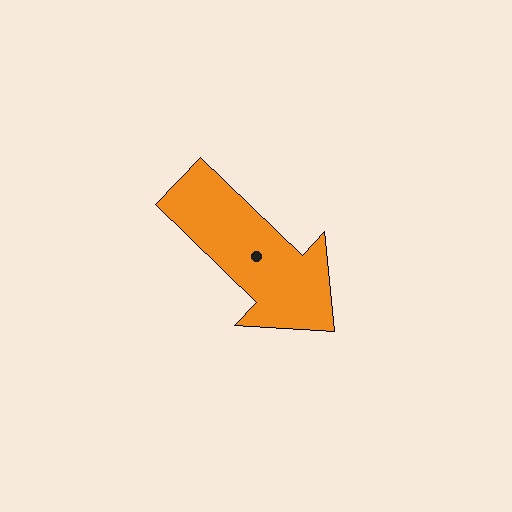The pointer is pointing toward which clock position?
Roughly 4 o'clock.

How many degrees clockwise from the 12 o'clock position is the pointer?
Approximately 134 degrees.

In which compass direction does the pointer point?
Southeast.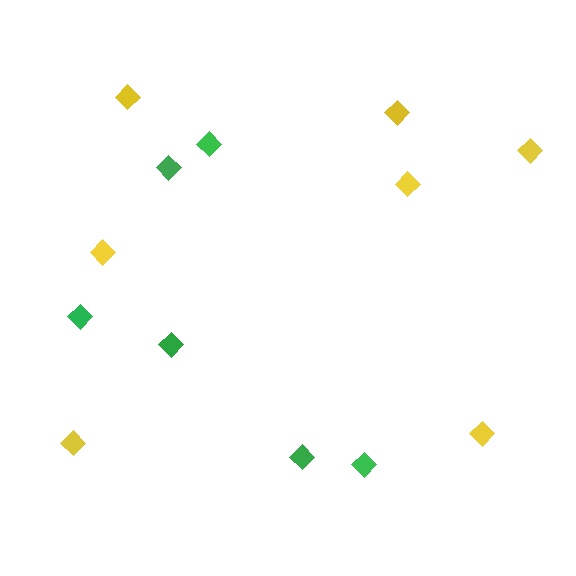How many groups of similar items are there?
There are 2 groups: one group of yellow diamonds (7) and one group of green diamonds (6).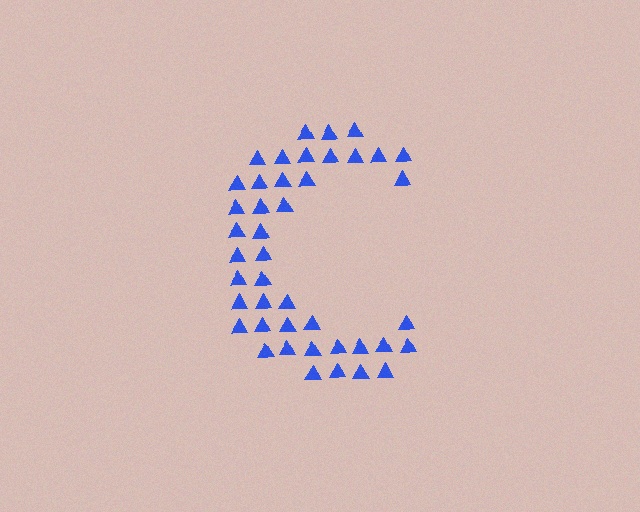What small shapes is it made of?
It is made of small triangles.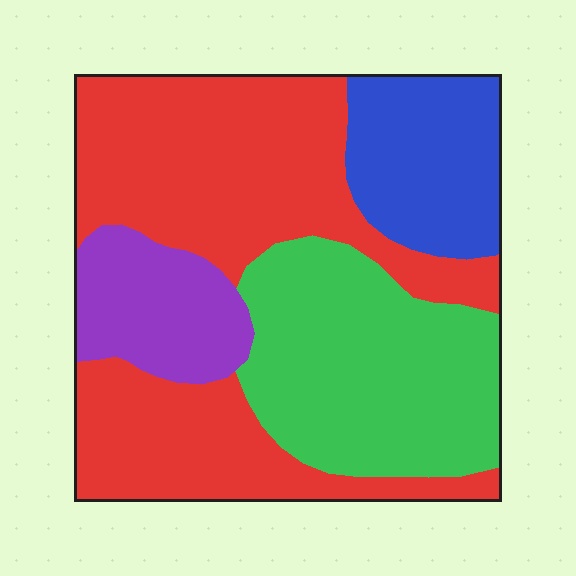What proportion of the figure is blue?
Blue covers roughly 15% of the figure.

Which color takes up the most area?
Red, at roughly 45%.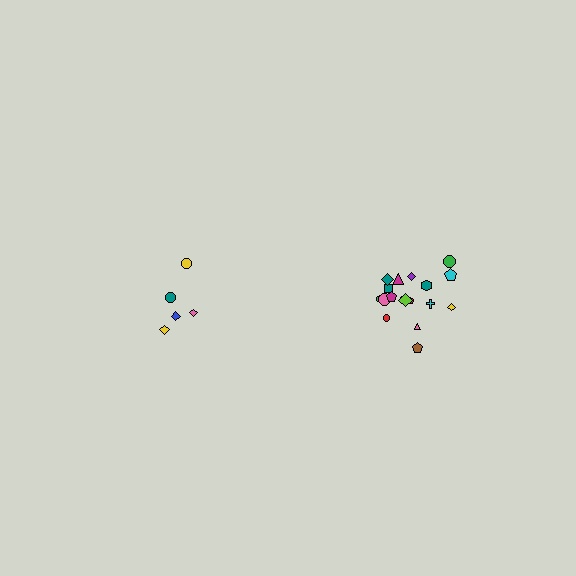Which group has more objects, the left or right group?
The right group.